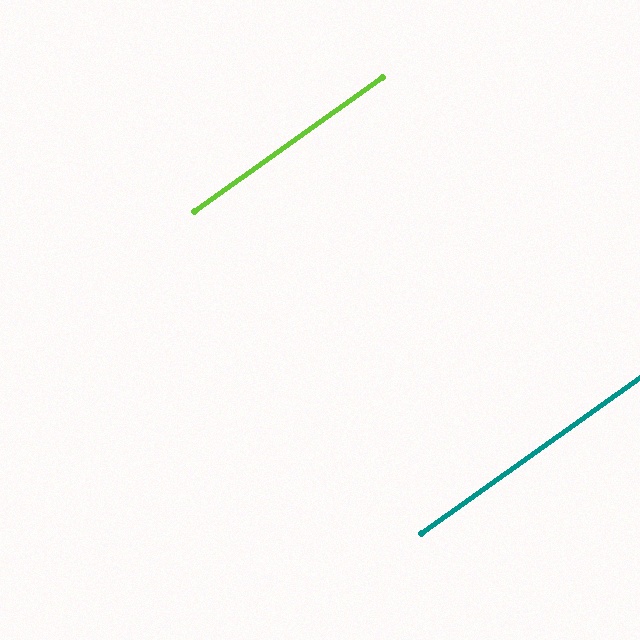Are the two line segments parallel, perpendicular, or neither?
Parallel — their directions differ by only 0.1°.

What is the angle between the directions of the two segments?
Approximately 0 degrees.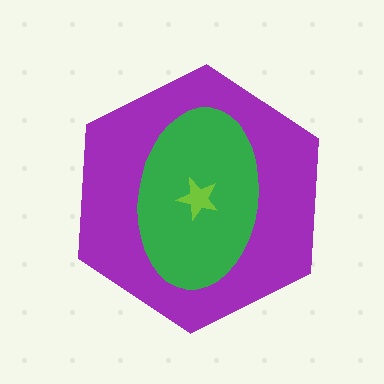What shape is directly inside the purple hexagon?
The green ellipse.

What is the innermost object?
The lime star.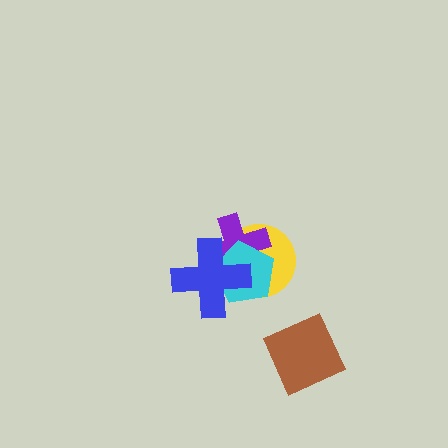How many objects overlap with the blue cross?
3 objects overlap with the blue cross.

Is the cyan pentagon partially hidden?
Yes, it is partially covered by another shape.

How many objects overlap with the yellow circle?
3 objects overlap with the yellow circle.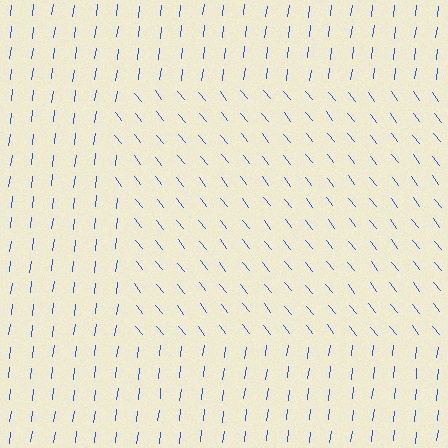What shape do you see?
I see a rectangle.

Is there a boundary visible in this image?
Yes, there is a texture boundary formed by a change in line orientation.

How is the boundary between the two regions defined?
The boundary is defined purely by a change in line orientation (approximately 45 degrees difference). All lines are the same color and thickness.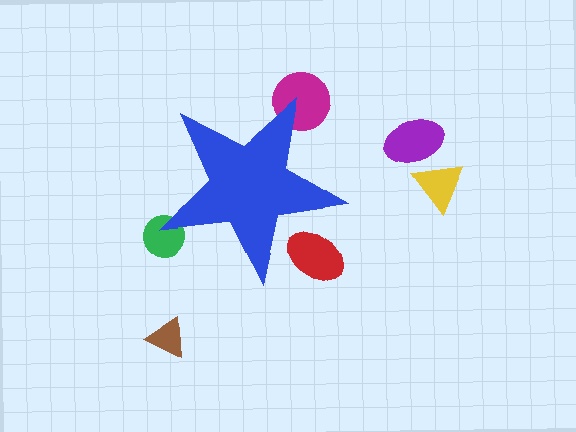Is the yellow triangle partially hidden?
No, the yellow triangle is fully visible.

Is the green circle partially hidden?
Yes, the green circle is partially hidden behind the blue star.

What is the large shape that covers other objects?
A blue star.